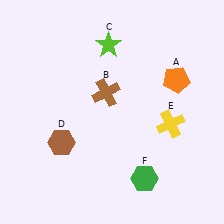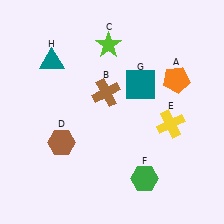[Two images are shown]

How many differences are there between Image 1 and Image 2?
There are 2 differences between the two images.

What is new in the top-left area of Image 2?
A teal triangle (H) was added in the top-left area of Image 2.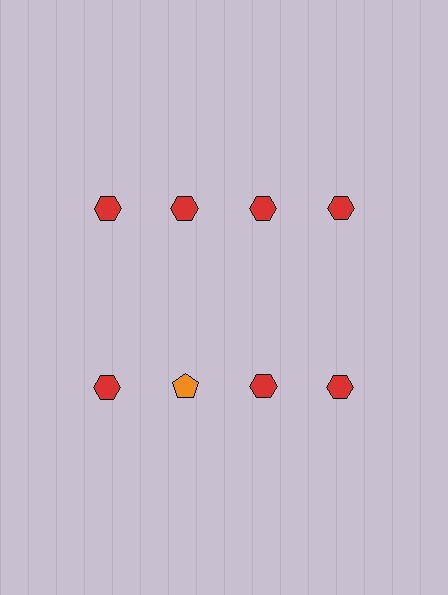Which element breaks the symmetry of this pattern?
The orange pentagon in the second row, second from left column breaks the symmetry. All other shapes are red hexagons.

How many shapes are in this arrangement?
There are 8 shapes arranged in a grid pattern.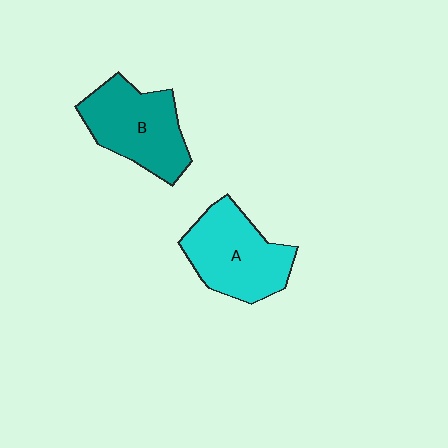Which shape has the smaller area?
Shape B (teal).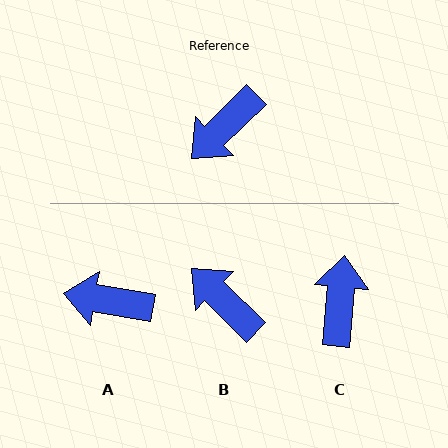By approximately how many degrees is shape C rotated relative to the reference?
Approximately 140 degrees clockwise.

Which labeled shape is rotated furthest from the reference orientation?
C, about 140 degrees away.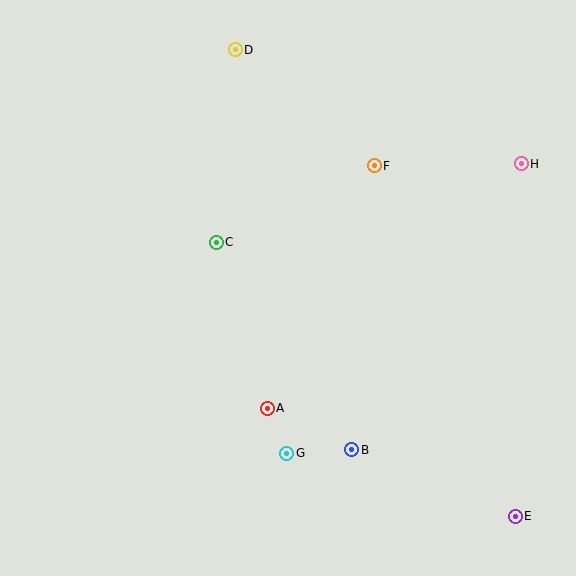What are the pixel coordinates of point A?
Point A is at (267, 408).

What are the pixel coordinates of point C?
Point C is at (216, 242).